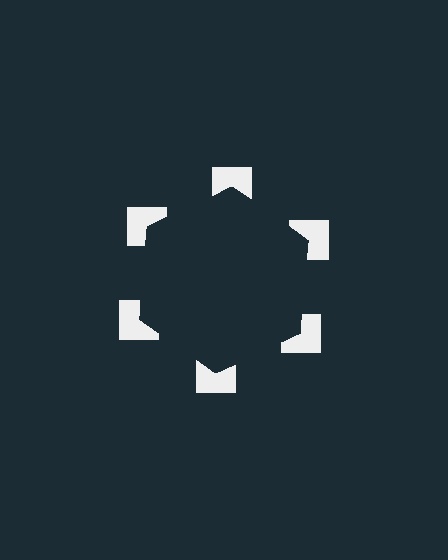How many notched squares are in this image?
There are 6 — one at each vertex of the illusory hexagon.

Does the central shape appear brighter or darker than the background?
It typically appears slightly darker than the background, even though no actual brightness change is drawn.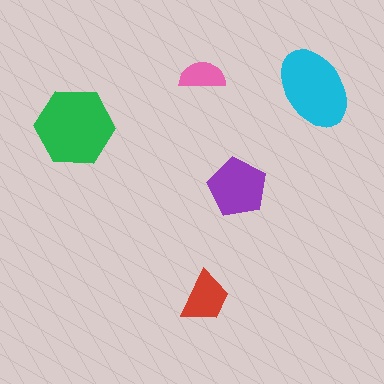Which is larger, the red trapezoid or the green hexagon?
The green hexagon.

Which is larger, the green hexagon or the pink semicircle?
The green hexagon.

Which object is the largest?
The green hexagon.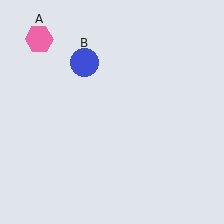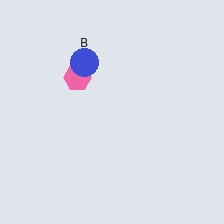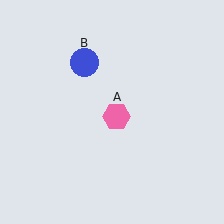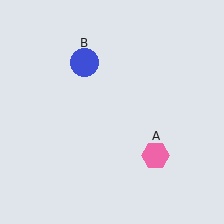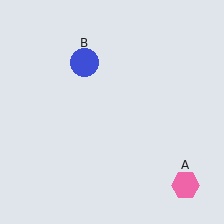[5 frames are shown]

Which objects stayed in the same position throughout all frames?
Blue circle (object B) remained stationary.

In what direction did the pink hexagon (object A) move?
The pink hexagon (object A) moved down and to the right.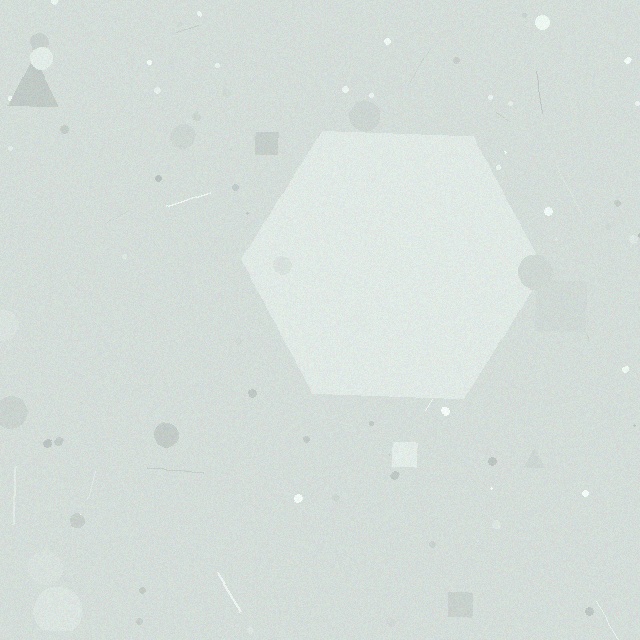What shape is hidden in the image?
A hexagon is hidden in the image.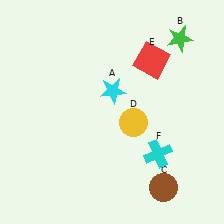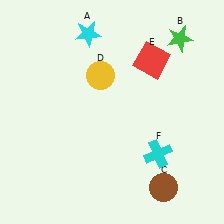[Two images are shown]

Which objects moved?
The objects that moved are: the cyan star (A), the yellow circle (D).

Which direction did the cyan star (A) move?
The cyan star (A) moved up.